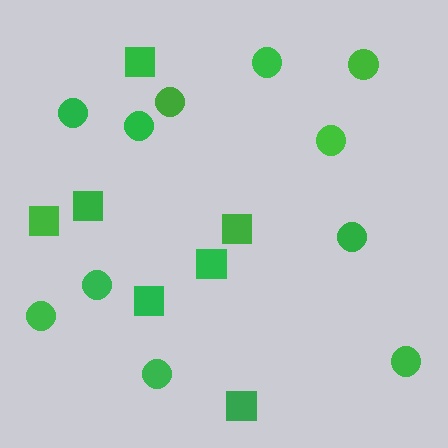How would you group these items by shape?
There are 2 groups: one group of squares (7) and one group of circles (11).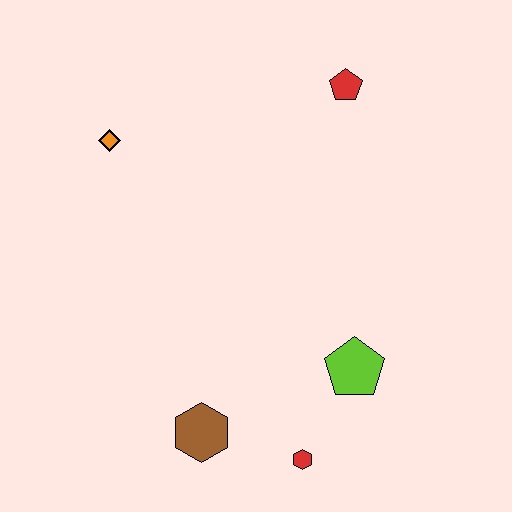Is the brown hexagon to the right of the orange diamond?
Yes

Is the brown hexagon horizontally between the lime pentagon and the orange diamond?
Yes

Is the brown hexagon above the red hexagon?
Yes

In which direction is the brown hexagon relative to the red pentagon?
The brown hexagon is below the red pentagon.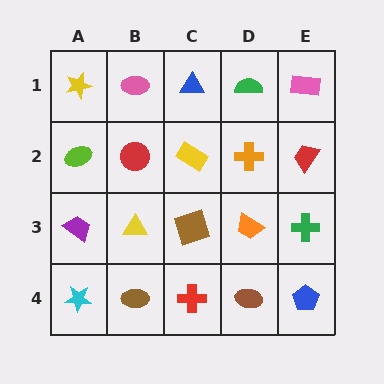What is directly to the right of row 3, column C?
An orange trapezoid.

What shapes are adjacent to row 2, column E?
A pink rectangle (row 1, column E), a green cross (row 3, column E), an orange cross (row 2, column D).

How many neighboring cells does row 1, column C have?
3.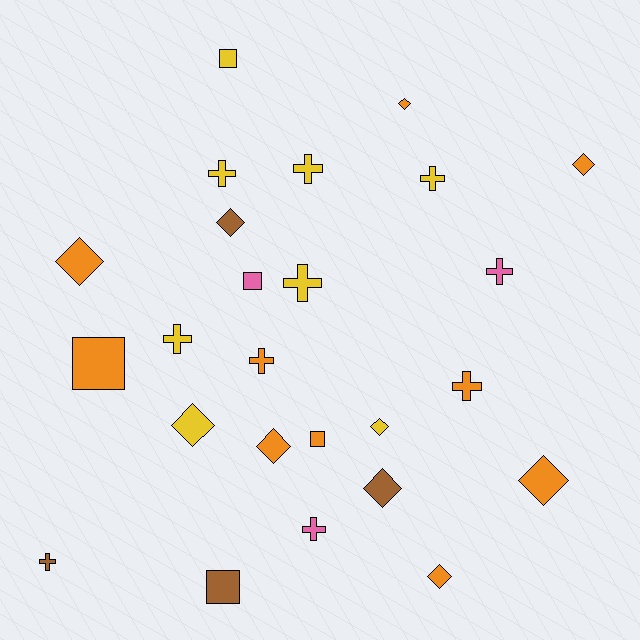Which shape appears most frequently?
Diamond, with 10 objects.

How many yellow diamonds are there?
There are 2 yellow diamonds.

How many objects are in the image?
There are 25 objects.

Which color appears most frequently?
Orange, with 10 objects.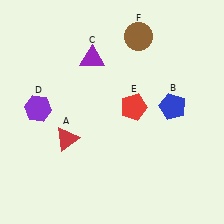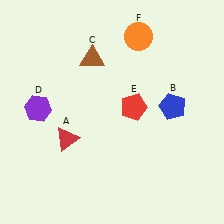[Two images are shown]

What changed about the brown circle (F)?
In Image 1, F is brown. In Image 2, it changed to orange.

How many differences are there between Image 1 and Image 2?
There are 2 differences between the two images.